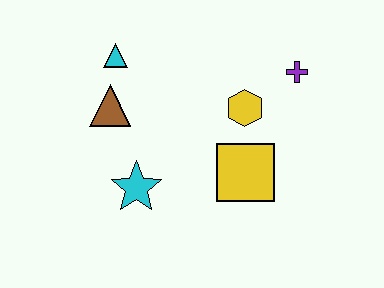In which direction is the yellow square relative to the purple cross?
The yellow square is below the purple cross.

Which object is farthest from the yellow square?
The cyan triangle is farthest from the yellow square.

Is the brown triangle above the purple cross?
No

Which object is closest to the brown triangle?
The cyan triangle is closest to the brown triangle.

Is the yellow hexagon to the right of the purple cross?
No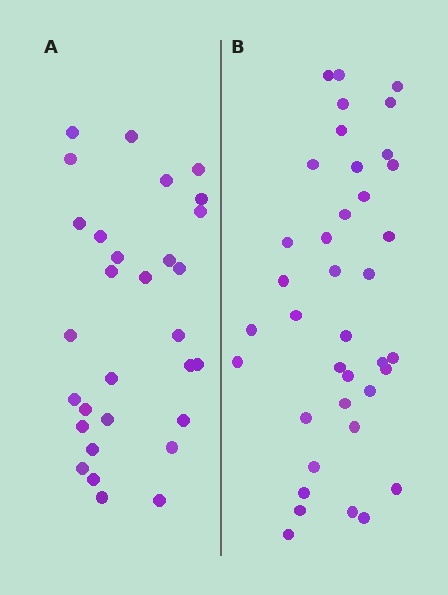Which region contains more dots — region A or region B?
Region B (the right region) has more dots.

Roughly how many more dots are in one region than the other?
Region B has roughly 8 or so more dots than region A.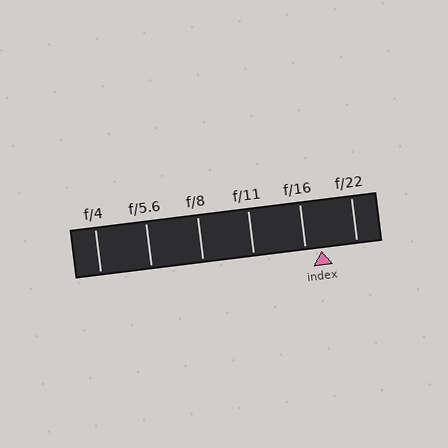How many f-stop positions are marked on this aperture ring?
There are 6 f-stop positions marked.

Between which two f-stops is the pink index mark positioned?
The index mark is between f/16 and f/22.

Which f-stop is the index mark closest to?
The index mark is closest to f/16.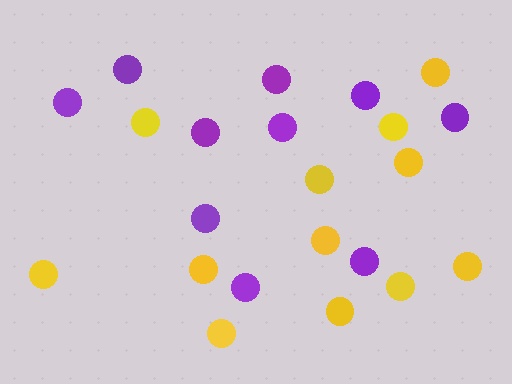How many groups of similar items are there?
There are 2 groups: one group of purple circles (10) and one group of yellow circles (12).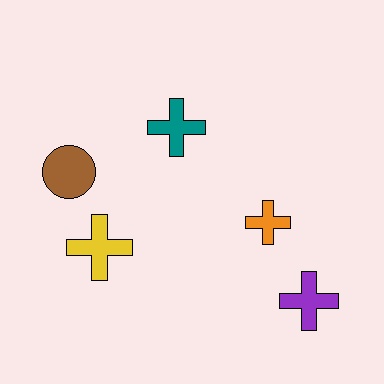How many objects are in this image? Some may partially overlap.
There are 5 objects.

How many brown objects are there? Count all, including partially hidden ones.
There is 1 brown object.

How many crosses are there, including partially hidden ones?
There are 4 crosses.